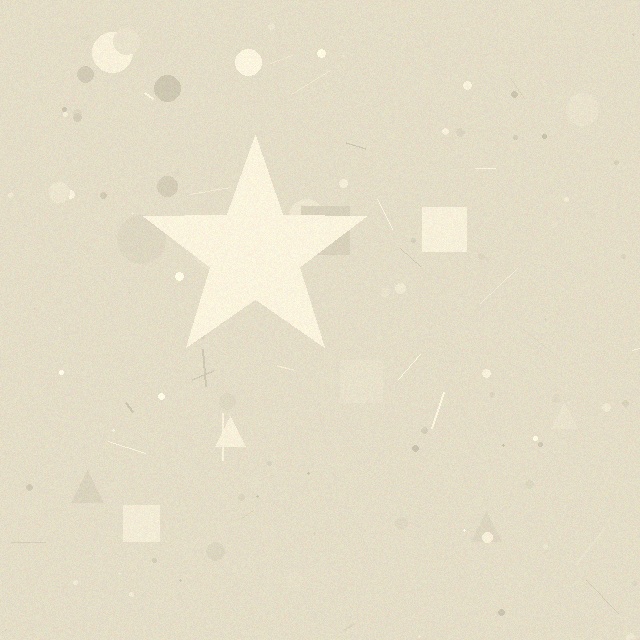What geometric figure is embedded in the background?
A star is embedded in the background.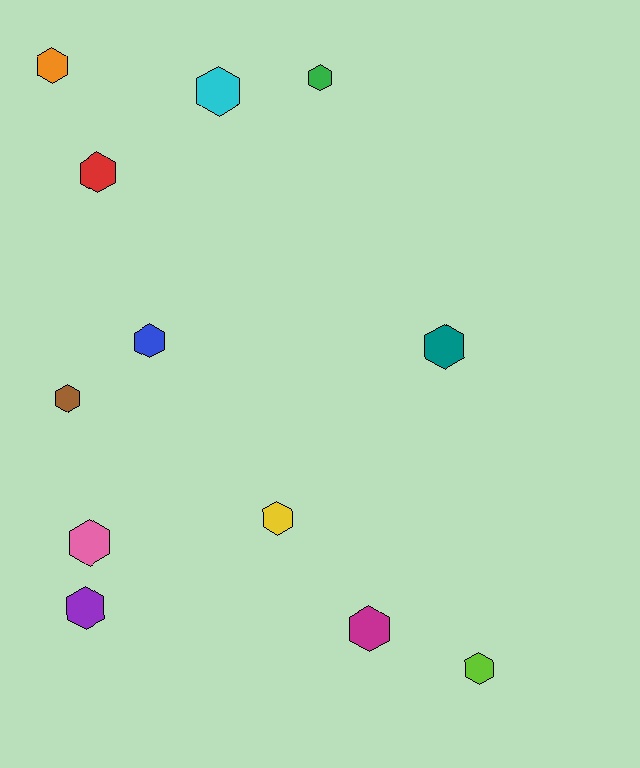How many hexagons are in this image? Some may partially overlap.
There are 12 hexagons.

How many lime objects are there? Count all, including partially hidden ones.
There is 1 lime object.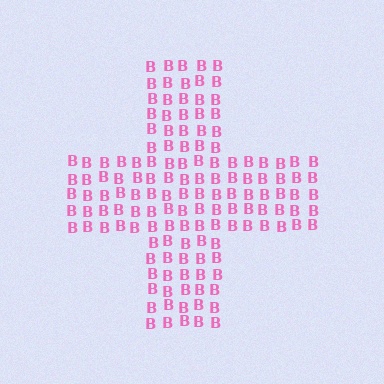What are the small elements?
The small elements are letter B's.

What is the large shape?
The large shape is a cross.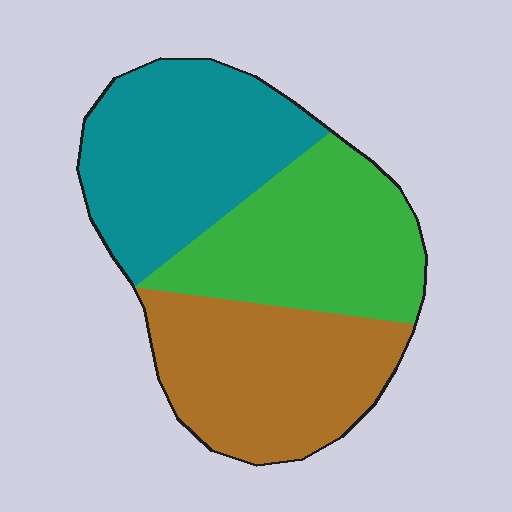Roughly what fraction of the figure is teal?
Teal covers 35% of the figure.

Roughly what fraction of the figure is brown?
Brown takes up between a sixth and a third of the figure.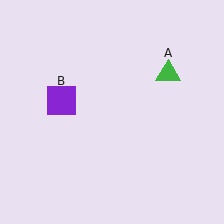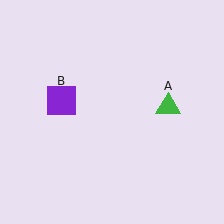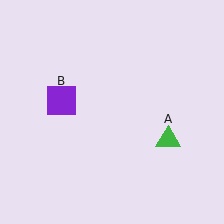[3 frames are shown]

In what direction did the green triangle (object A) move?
The green triangle (object A) moved down.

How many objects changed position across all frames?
1 object changed position: green triangle (object A).